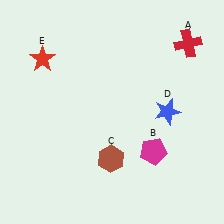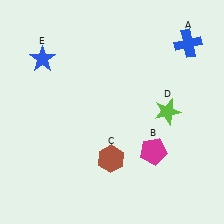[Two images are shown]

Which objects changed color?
A changed from red to blue. D changed from blue to lime. E changed from red to blue.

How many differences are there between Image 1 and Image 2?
There are 3 differences between the two images.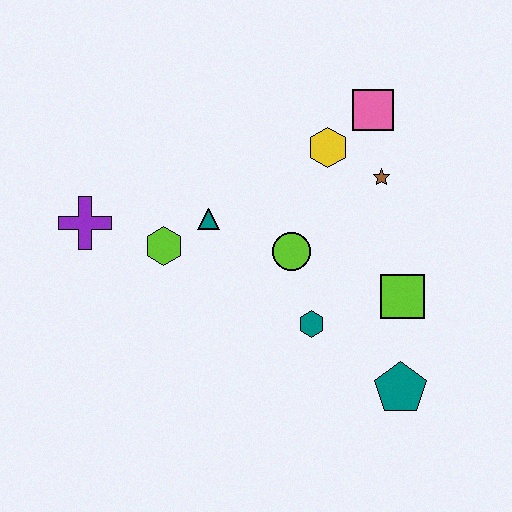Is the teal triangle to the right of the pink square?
No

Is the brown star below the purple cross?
No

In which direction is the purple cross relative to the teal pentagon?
The purple cross is to the left of the teal pentagon.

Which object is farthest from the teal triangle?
The teal pentagon is farthest from the teal triangle.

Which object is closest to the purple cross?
The lime hexagon is closest to the purple cross.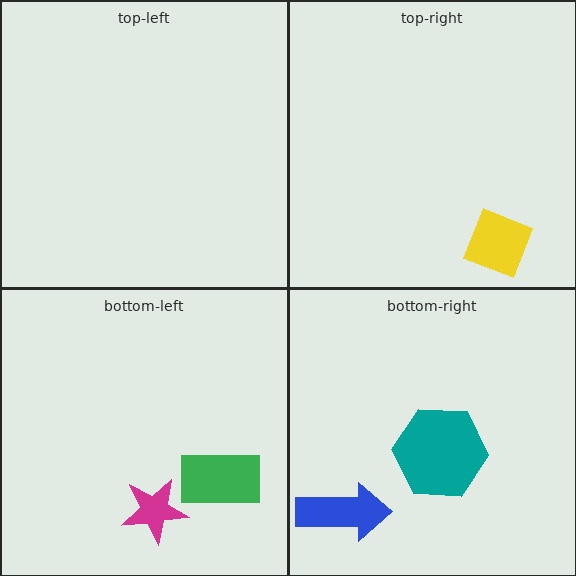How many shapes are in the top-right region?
1.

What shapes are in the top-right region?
The yellow diamond.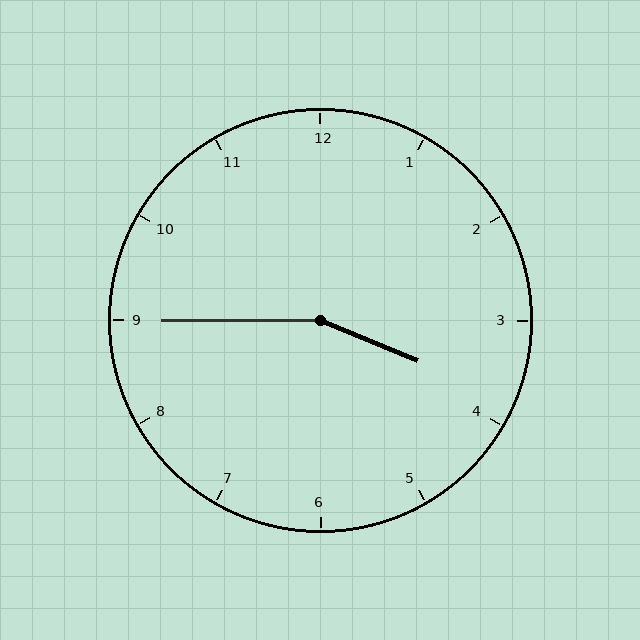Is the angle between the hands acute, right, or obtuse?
It is obtuse.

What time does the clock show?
3:45.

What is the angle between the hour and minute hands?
Approximately 158 degrees.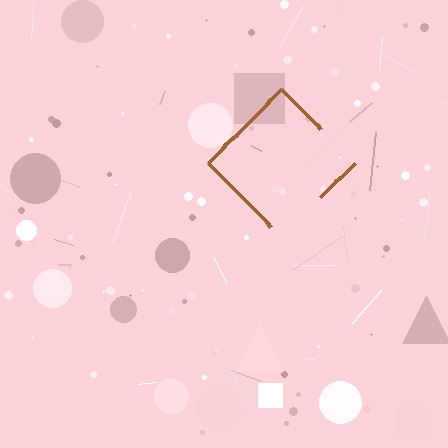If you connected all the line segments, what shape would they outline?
They would outline a diamond.